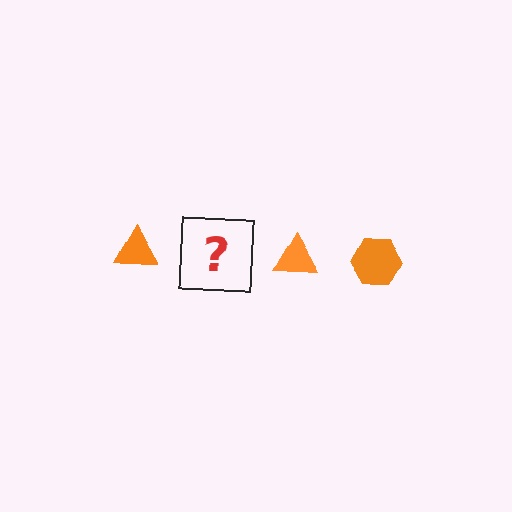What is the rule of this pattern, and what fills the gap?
The rule is that the pattern cycles through triangle, hexagon shapes in orange. The gap should be filled with an orange hexagon.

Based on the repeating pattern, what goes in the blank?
The blank should be an orange hexagon.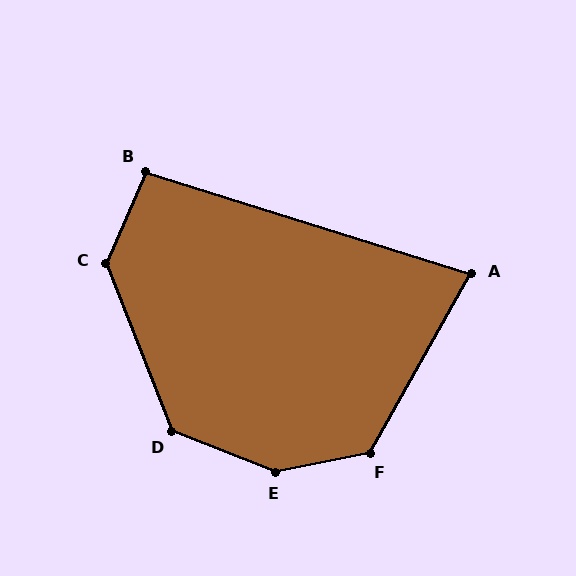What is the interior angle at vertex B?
Approximately 96 degrees (obtuse).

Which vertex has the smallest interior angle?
A, at approximately 78 degrees.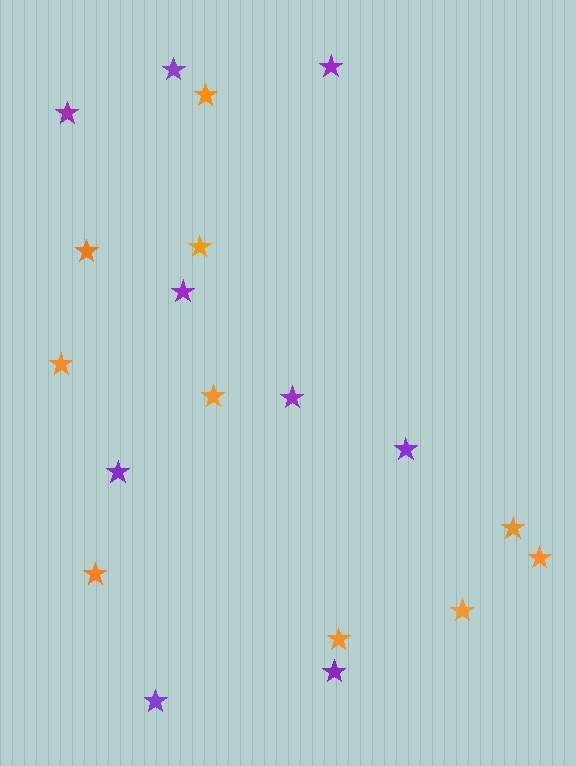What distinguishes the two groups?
There are 2 groups: one group of purple stars (9) and one group of orange stars (10).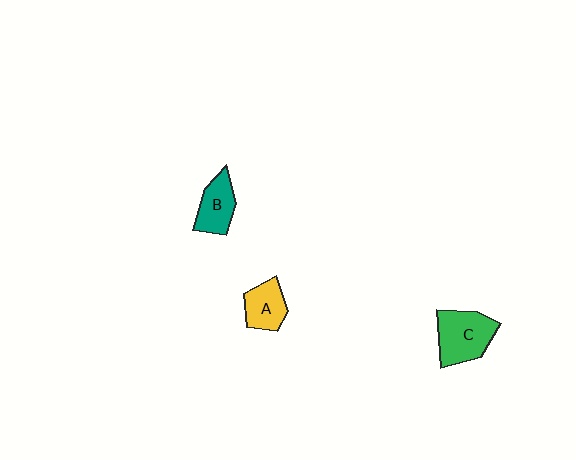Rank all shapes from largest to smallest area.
From largest to smallest: C (green), B (teal), A (yellow).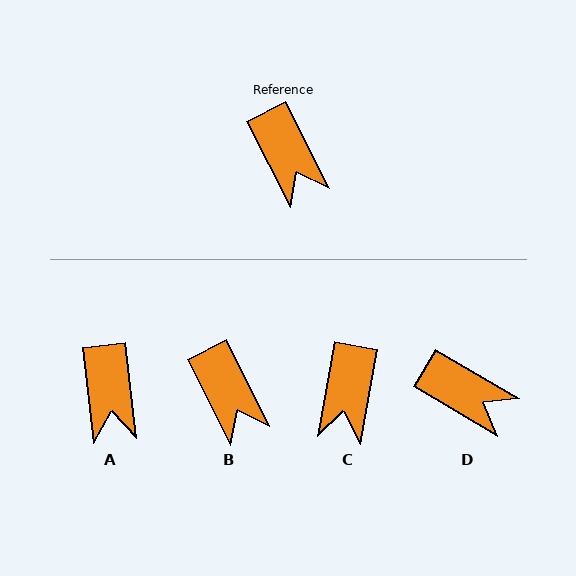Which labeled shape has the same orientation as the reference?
B.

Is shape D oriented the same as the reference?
No, it is off by about 33 degrees.